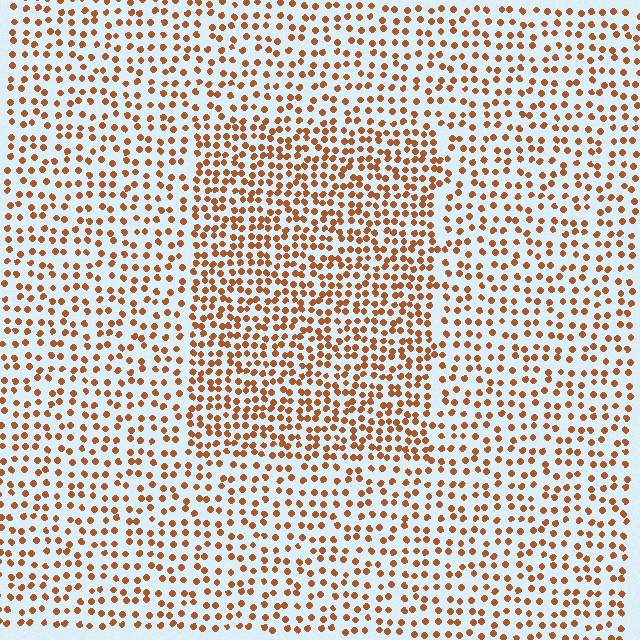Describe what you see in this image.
The image contains small brown elements arranged at two different densities. A rectangle-shaped region is visible where the elements are more densely packed than the surrounding area.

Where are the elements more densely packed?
The elements are more densely packed inside the rectangle boundary.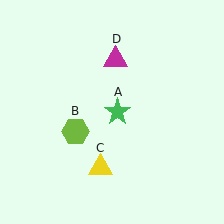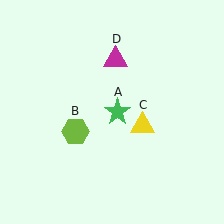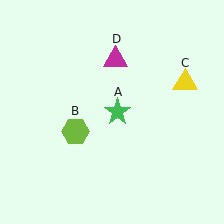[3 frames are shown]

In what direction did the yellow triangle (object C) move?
The yellow triangle (object C) moved up and to the right.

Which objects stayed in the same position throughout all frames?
Green star (object A) and lime hexagon (object B) and magenta triangle (object D) remained stationary.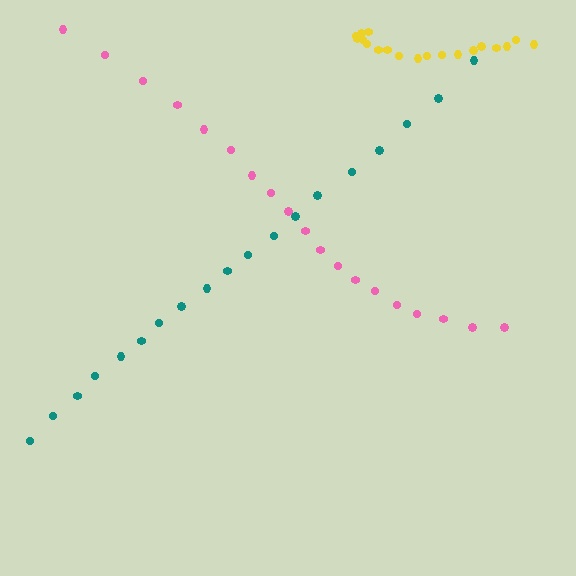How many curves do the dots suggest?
There are 3 distinct paths.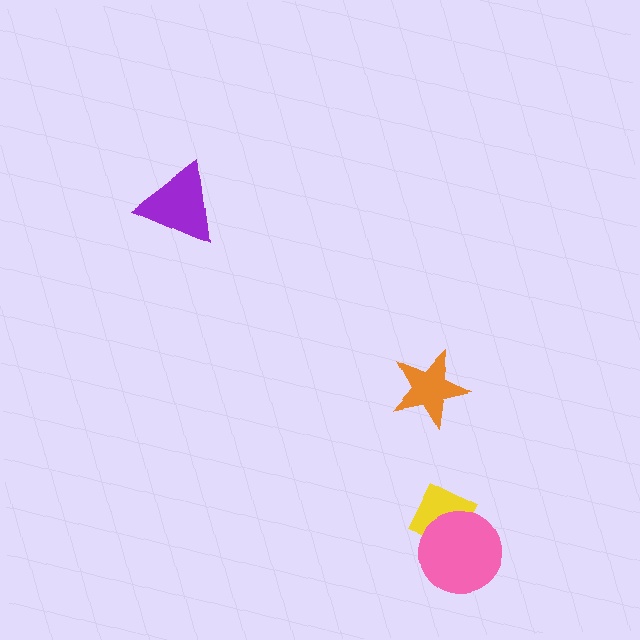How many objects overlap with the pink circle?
1 object overlaps with the pink circle.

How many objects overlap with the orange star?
0 objects overlap with the orange star.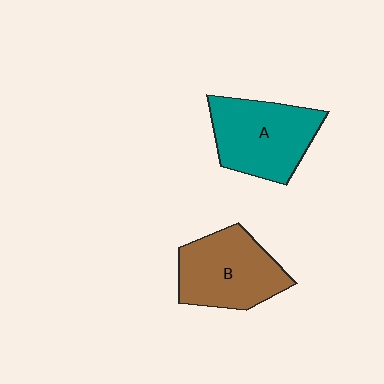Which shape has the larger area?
Shape A (teal).